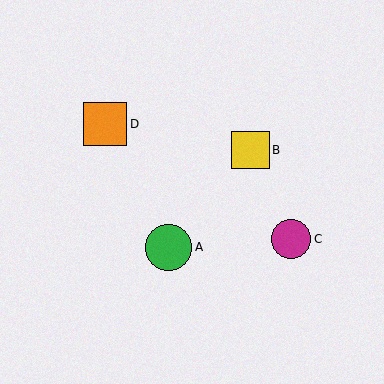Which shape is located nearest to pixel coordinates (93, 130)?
The orange square (labeled D) at (105, 124) is nearest to that location.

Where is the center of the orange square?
The center of the orange square is at (105, 124).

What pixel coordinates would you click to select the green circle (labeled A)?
Click at (169, 247) to select the green circle A.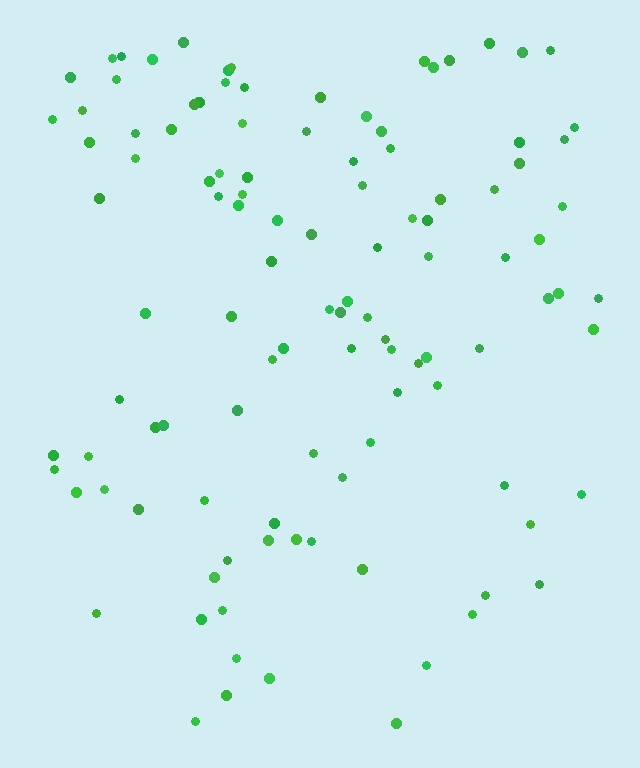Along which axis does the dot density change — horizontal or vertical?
Vertical.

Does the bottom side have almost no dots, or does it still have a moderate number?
Still a moderate number, just noticeably fewer than the top.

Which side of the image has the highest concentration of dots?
The top.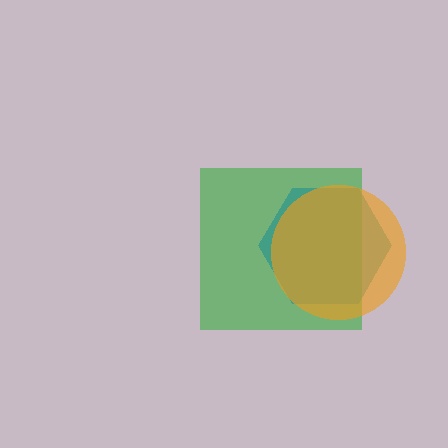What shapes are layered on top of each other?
The layered shapes are: a green square, a teal hexagon, an orange circle.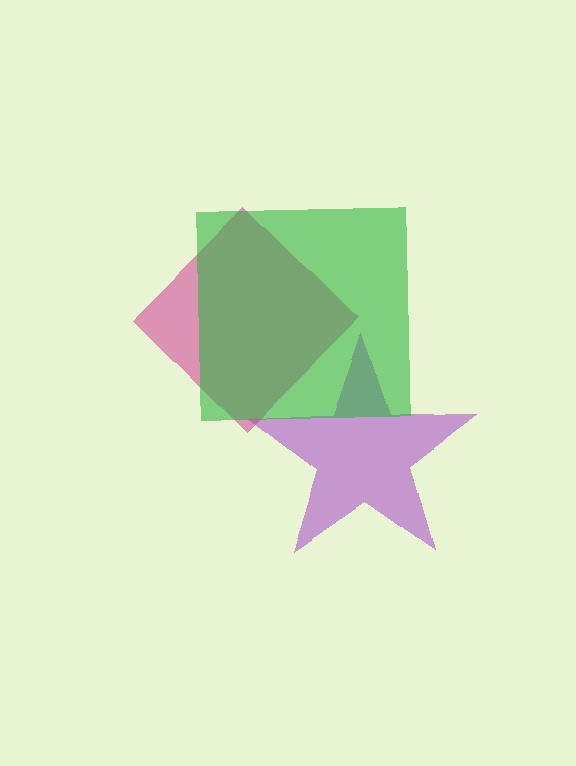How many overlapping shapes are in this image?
There are 3 overlapping shapes in the image.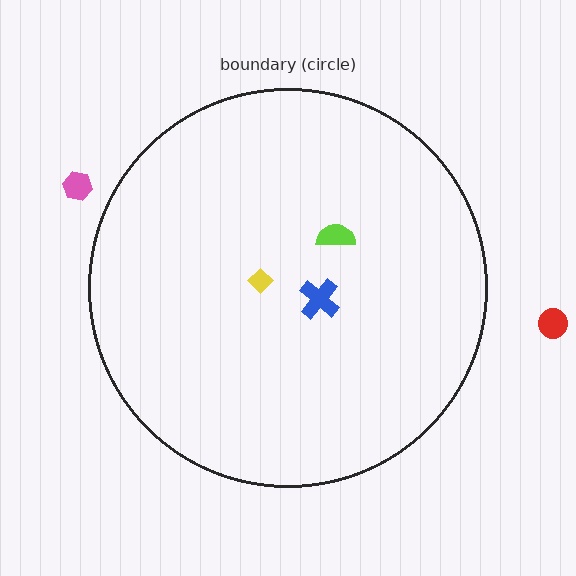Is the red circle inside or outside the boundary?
Outside.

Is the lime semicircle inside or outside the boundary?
Inside.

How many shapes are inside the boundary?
3 inside, 2 outside.